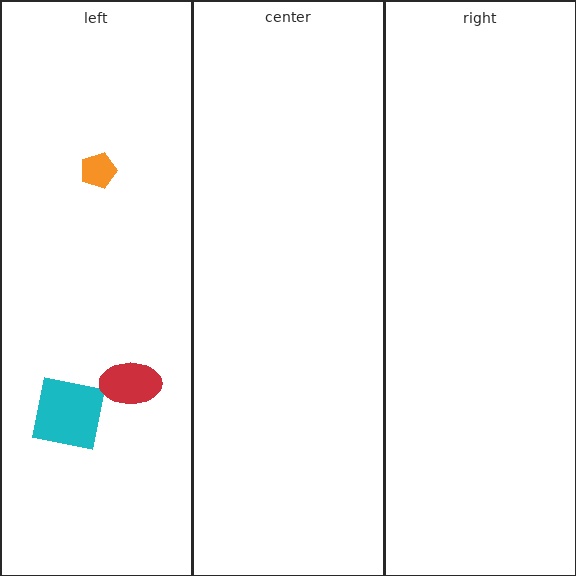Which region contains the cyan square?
The left region.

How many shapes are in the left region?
3.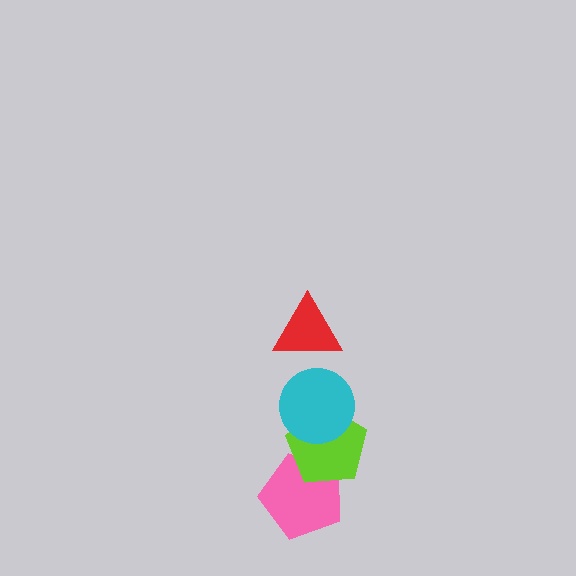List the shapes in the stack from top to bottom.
From top to bottom: the red triangle, the cyan circle, the lime pentagon, the pink pentagon.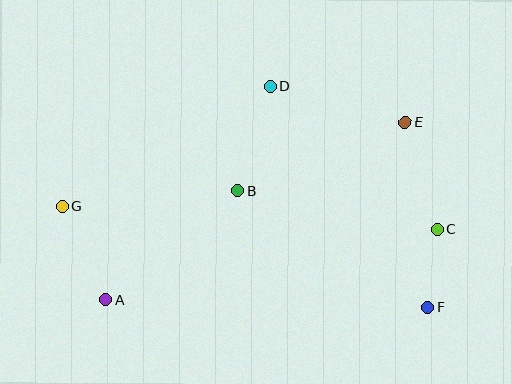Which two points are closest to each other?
Points C and F are closest to each other.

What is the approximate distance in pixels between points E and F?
The distance between E and F is approximately 186 pixels.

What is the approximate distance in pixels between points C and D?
The distance between C and D is approximately 220 pixels.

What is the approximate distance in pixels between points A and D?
The distance between A and D is approximately 269 pixels.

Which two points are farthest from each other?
Points F and G are farthest from each other.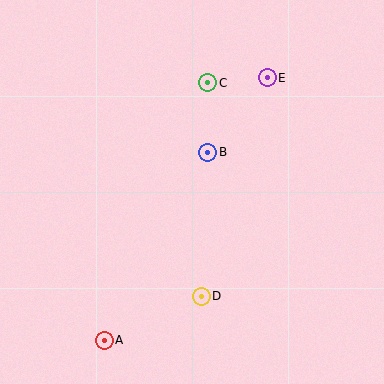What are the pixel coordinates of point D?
Point D is at (201, 296).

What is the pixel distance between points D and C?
The distance between D and C is 214 pixels.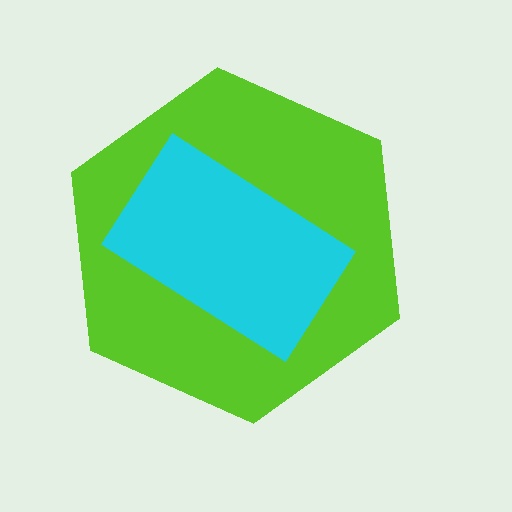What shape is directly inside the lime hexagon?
The cyan rectangle.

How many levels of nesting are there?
2.